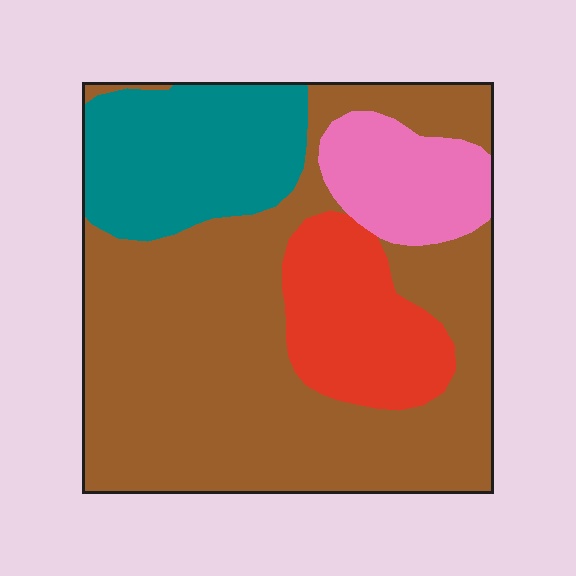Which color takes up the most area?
Brown, at roughly 60%.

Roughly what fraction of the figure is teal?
Teal takes up about one sixth (1/6) of the figure.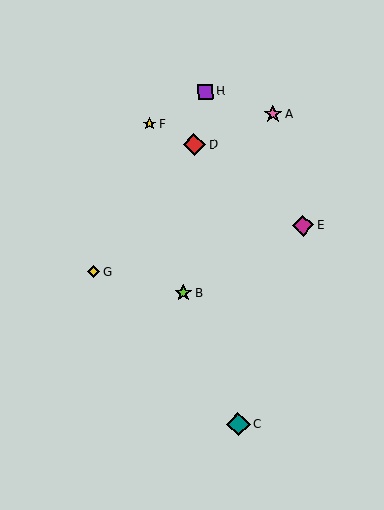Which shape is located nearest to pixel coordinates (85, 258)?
The yellow diamond (labeled G) at (94, 272) is nearest to that location.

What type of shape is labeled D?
Shape D is a red diamond.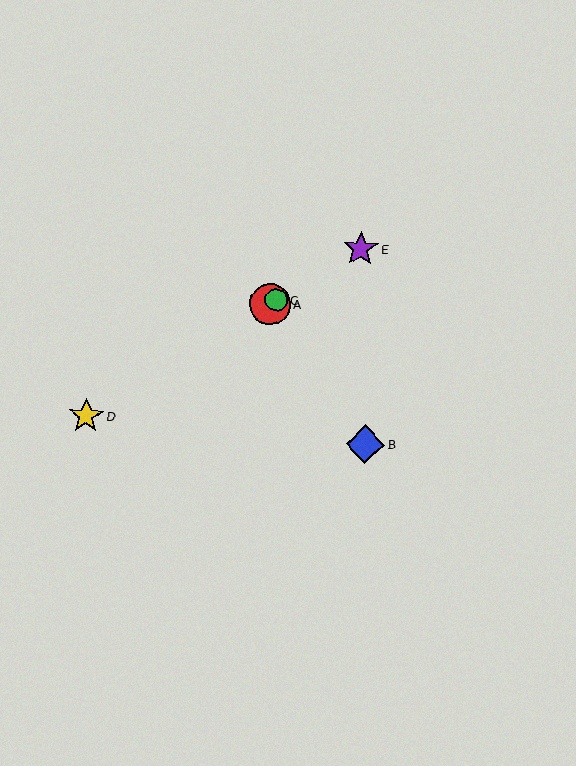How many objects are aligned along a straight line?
4 objects (A, C, D, E) are aligned along a straight line.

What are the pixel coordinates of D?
Object D is at (86, 416).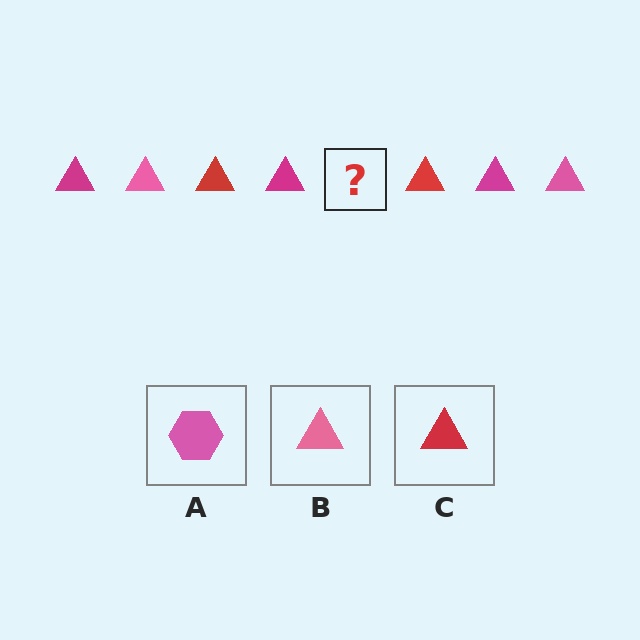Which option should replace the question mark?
Option B.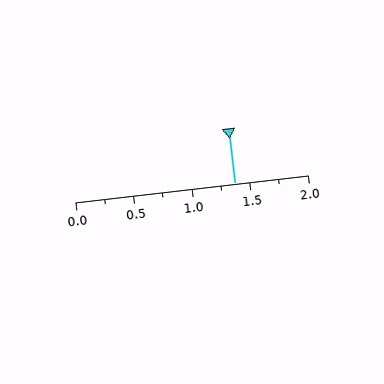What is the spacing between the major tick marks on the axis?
The major ticks are spaced 0.5 apart.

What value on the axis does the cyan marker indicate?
The marker indicates approximately 1.38.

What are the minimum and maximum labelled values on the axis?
The axis runs from 0.0 to 2.0.